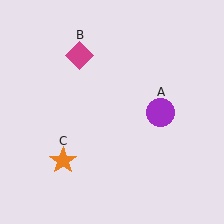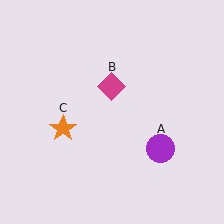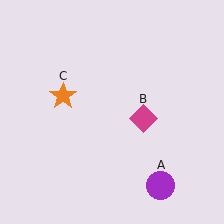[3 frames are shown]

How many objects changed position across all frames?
3 objects changed position: purple circle (object A), magenta diamond (object B), orange star (object C).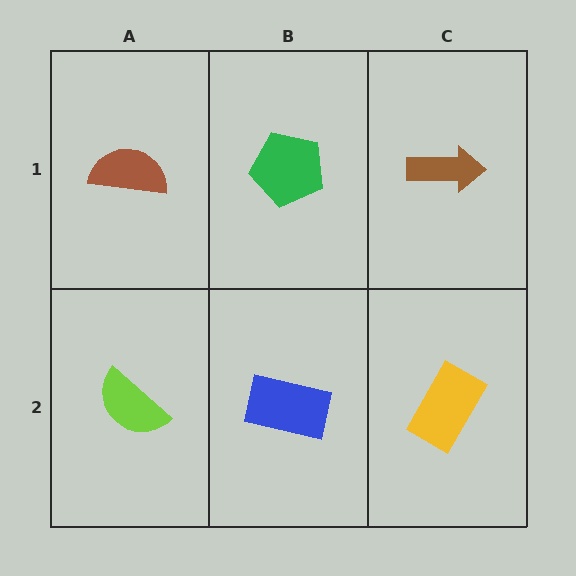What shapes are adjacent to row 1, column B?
A blue rectangle (row 2, column B), a brown semicircle (row 1, column A), a brown arrow (row 1, column C).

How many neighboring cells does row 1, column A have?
2.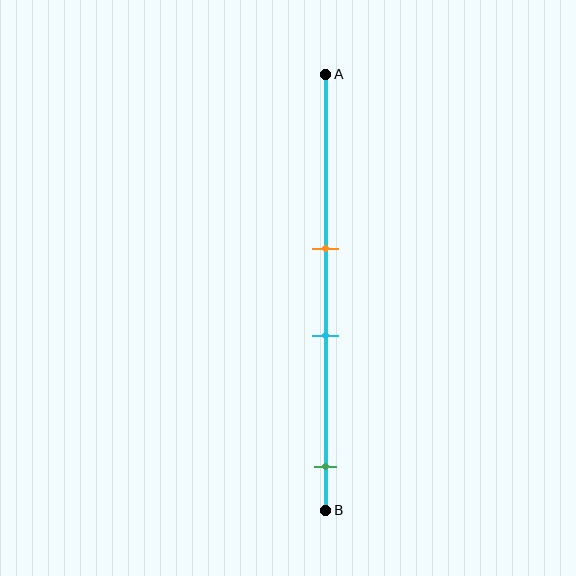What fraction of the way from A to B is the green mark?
The green mark is approximately 90% (0.9) of the way from A to B.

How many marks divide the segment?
There are 3 marks dividing the segment.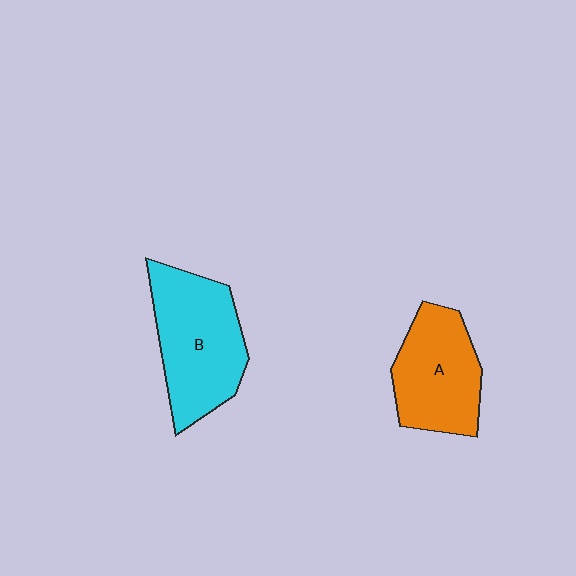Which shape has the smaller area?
Shape A (orange).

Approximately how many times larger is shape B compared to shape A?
Approximately 1.2 times.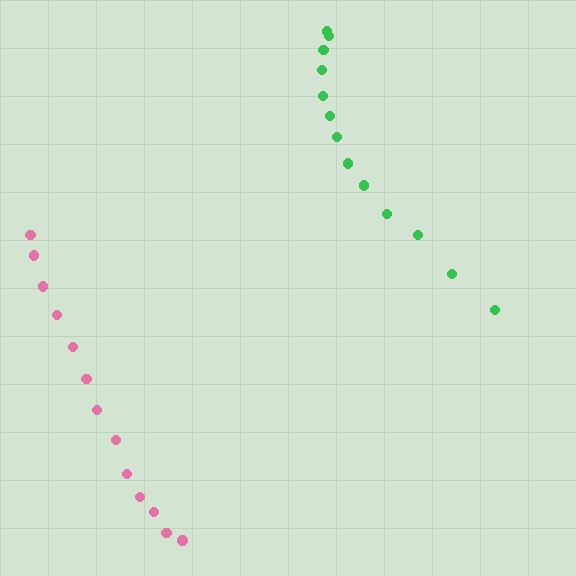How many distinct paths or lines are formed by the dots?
There are 2 distinct paths.